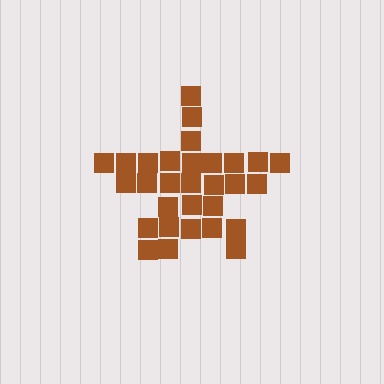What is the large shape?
The large shape is a star.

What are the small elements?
The small elements are squares.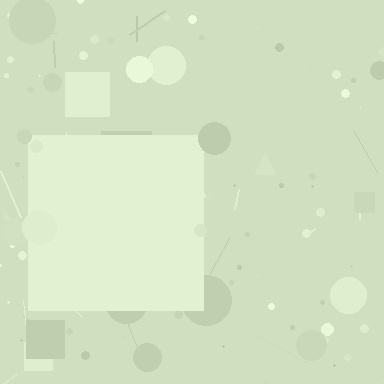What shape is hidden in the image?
A square is hidden in the image.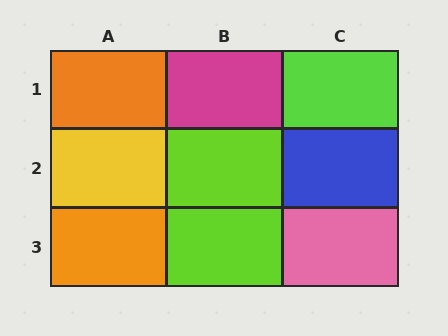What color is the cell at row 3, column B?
Lime.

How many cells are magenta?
1 cell is magenta.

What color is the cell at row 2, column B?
Lime.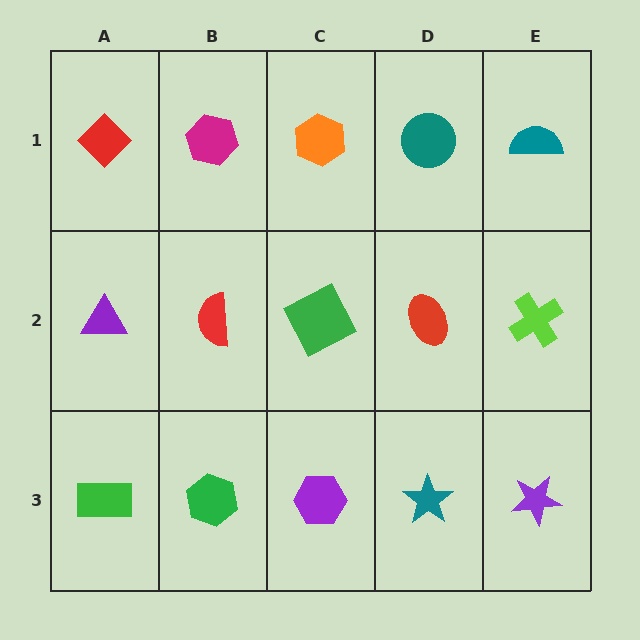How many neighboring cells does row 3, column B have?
3.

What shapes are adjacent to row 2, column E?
A teal semicircle (row 1, column E), a purple star (row 3, column E), a red ellipse (row 2, column D).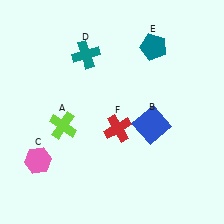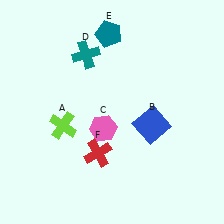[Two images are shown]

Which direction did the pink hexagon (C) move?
The pink hexagon (C) moved right.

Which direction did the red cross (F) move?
The red cross (F) moved down.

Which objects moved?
The objects that moved are: the pink hexagon (C), the teal pentagon (E), the red cross (F).